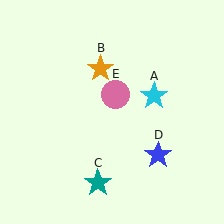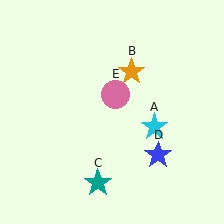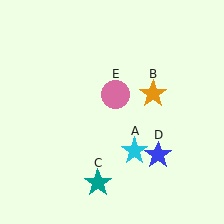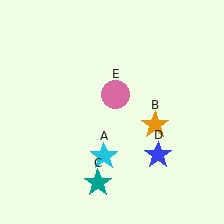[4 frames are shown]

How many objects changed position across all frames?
2 objects changed position: cyan star (object A), orange star (object B).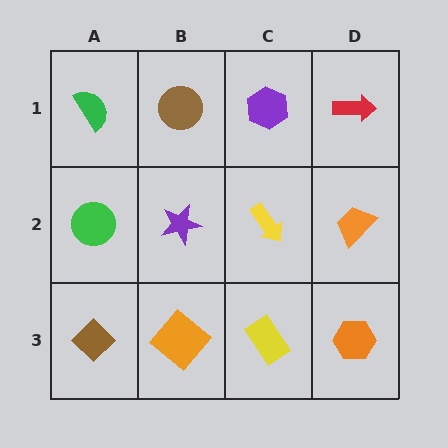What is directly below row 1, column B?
A purple star.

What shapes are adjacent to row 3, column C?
A yellow arrow (row 2, column C), an orange diamond (row 3, column B), an orange hexagon (row 3, column D).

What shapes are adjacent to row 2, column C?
A purple hexagon (row 1, column C), a yellow rectangle (row 3, column C), a purple star (row 2, column B), an orange trapezoid (row 2, column D).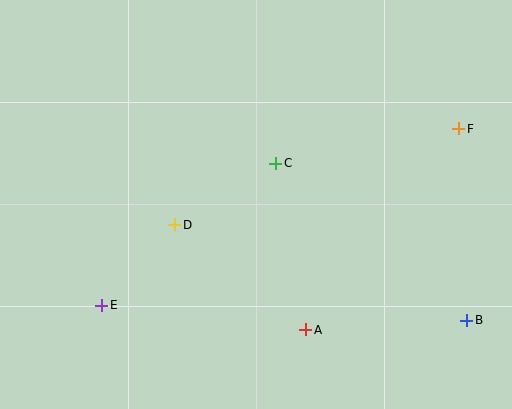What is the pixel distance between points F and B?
The distance between F and B is 192 pixels.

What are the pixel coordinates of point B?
Point B is at (467, 320).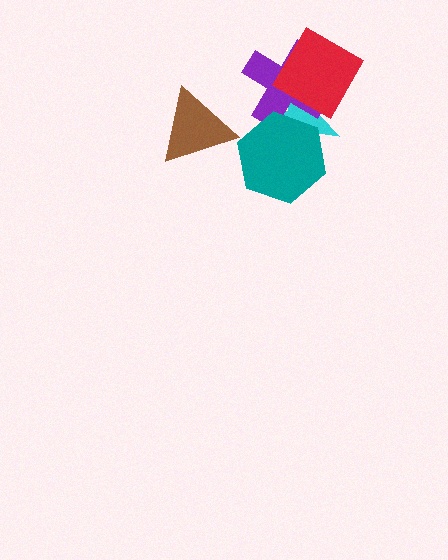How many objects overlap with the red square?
2 objects overlap with the red square.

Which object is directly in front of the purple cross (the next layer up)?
The teal hexagon is directly in front of the purple cross.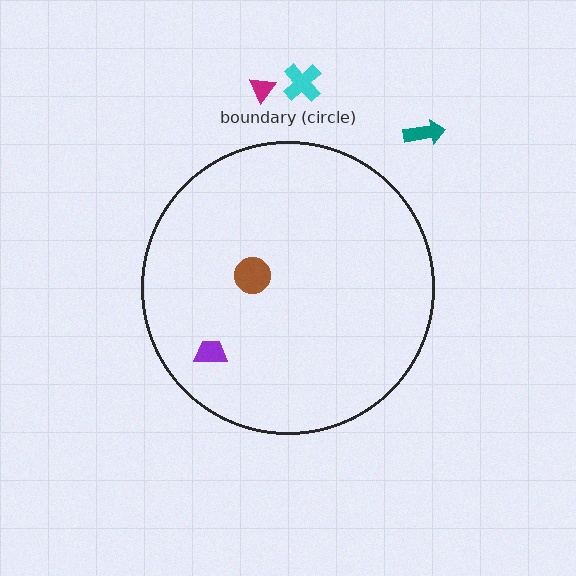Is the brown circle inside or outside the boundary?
Inside.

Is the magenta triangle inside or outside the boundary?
Outside.